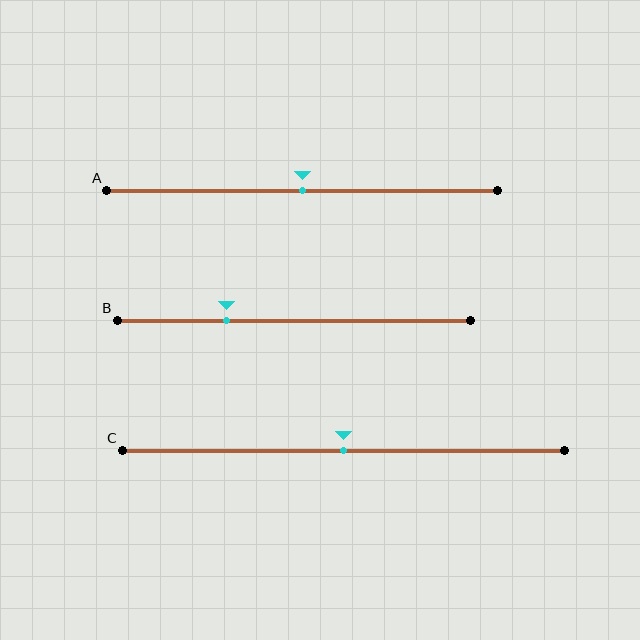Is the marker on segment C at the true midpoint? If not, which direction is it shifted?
Yes, the marker on segment C is at the true midpoint.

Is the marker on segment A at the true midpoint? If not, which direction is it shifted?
Yes, the marker on segment A is at the true midpoint.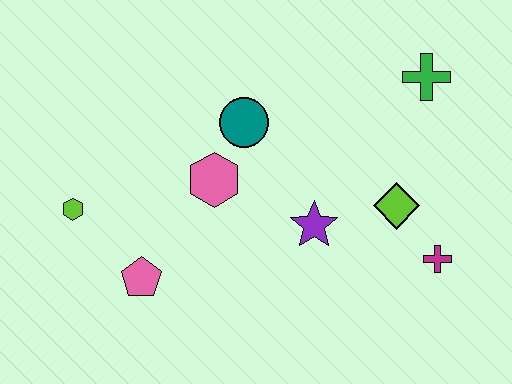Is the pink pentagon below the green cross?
Yes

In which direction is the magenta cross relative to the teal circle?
The magenta cross is to the right of the teal circle.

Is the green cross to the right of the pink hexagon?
Yes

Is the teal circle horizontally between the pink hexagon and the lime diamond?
Yes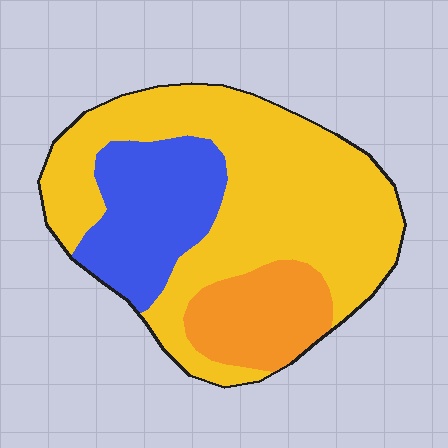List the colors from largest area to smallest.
From largest to smallest: yellow, blue, orange.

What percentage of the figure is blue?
Blue takes up about one quarter (1/4) of the figure.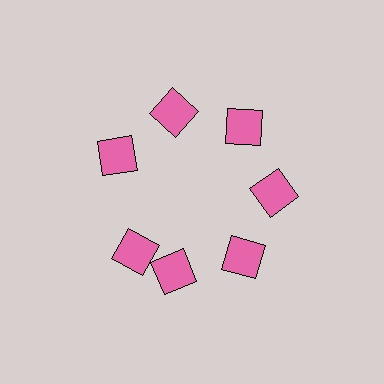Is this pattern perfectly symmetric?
No. The 7 pink diamonds are arranged in a ring, but one element near the 8 o'clock position is rotated out of alignment along the ring, breaking the 7-fold rotational symmetry.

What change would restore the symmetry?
The symmetry would be restored by rotating it back into even spacing with its neighbors so that all 7 diamonds sit at equal angles and equal distance from the center.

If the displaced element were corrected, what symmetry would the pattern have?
It would have 7-fold rotational symmetry — the pattern would map onto itself every 51 degrees.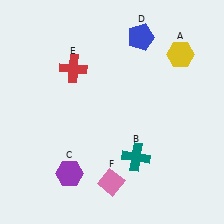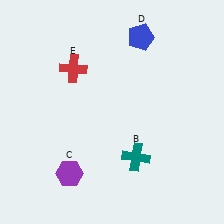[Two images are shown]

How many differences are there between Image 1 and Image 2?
There are 2 differences between the two images.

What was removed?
The yellow hexagon (A), the pink diamond (F) were removed in Image 2.